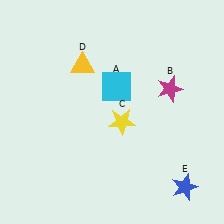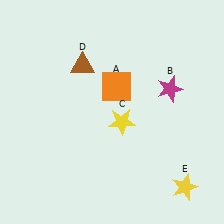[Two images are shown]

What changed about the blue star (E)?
In Image 1, E is blue. In Image 2, it changed to yellow.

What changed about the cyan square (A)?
In Image 1, A is cyan. In Image 2, it changed to orange.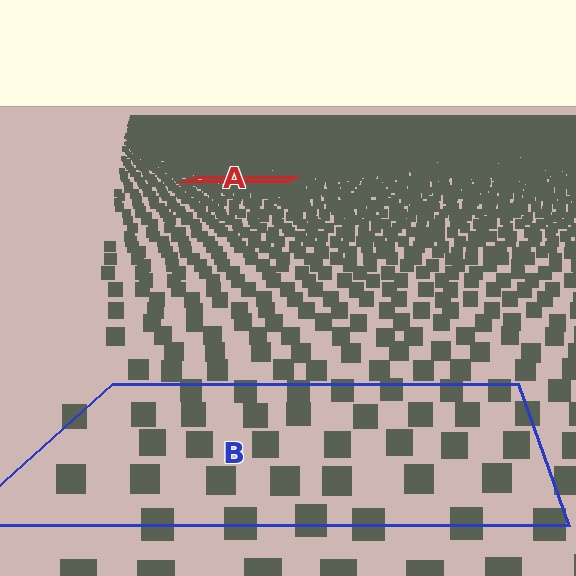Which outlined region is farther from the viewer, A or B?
Region A is farther from the viewer — the texture elements inside it appear smaller and more densely packed.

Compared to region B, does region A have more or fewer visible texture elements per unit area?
Region A has more texture elements per unit area — they are packed more densely because it is farther away.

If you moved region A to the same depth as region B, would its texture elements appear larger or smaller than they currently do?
They would appear larger. At a closer depth, the same texture elements are projected at a bigger on-screen size.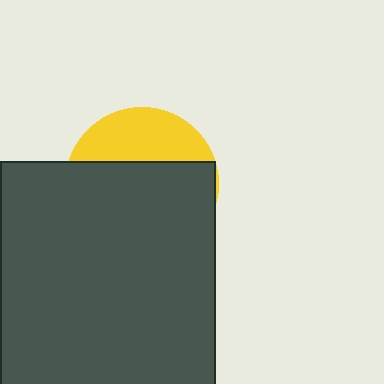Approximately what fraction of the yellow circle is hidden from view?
Roughly 68% of the yellow circle is hidden behind the dark gray rectangle.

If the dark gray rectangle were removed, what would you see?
You would see the complete yellow circle.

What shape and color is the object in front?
The object in front is a dark gray rectangle.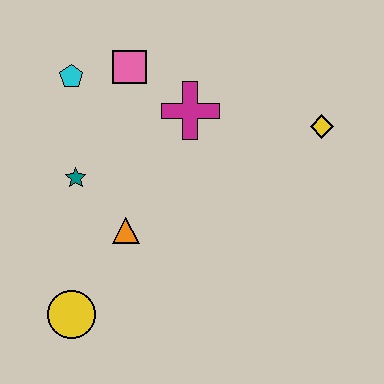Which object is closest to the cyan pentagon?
The pink square is closest to the cyan pentagon.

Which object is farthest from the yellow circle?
The yellow diamond is farthest from the yellow circle.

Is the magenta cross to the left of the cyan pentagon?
No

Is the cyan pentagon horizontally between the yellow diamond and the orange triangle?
No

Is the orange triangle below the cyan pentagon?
Yes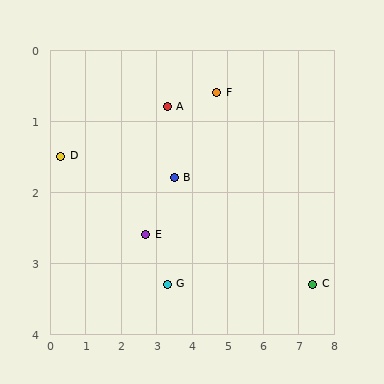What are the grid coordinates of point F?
Point F is at approximately (4.7, 0.6).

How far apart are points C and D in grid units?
Points C and D are about 7.3 grid units apart.